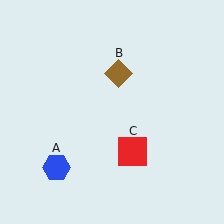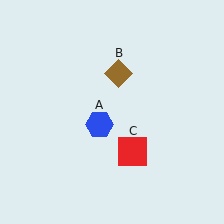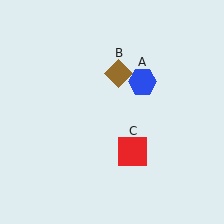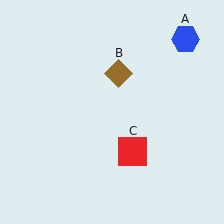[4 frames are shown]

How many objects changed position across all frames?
1 object changed position: blue hexagon (object A).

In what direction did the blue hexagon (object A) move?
The blue hexagon (object A) moved up and to the right.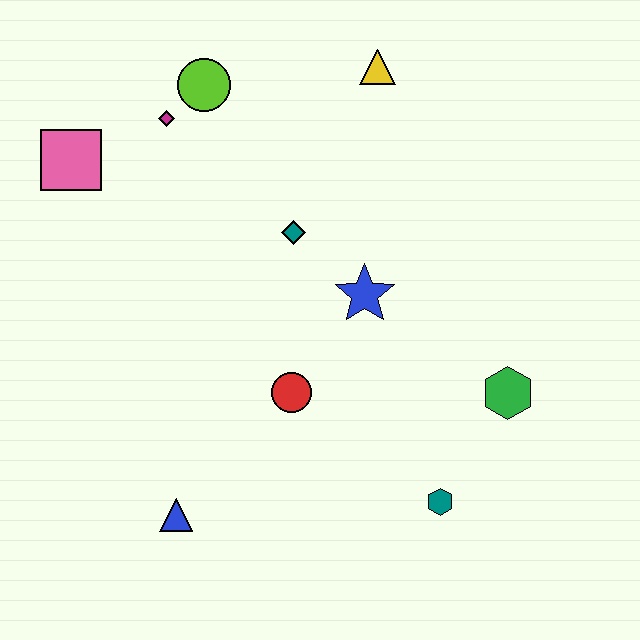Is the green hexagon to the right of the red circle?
Yes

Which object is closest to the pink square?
The magenta diamond is closest to the pink square.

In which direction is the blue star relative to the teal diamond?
The blue star is to the right of the teal diamond.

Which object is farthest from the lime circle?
The teal hexagon is farthest from the lime circle.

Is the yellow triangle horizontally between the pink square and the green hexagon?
Yes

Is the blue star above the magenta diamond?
No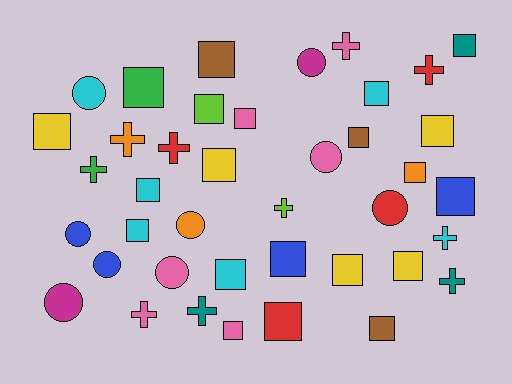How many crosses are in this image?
There are 10 crosses.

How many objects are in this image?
There are 40 objects.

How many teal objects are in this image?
There are 3 teal objects.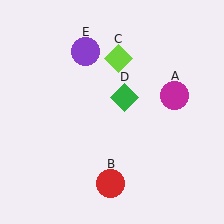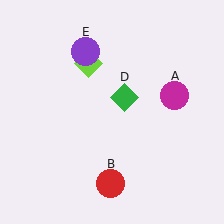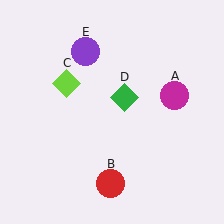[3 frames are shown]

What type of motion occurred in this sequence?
The lime diamond (object C) rotated counterclockwise around the center of the scene.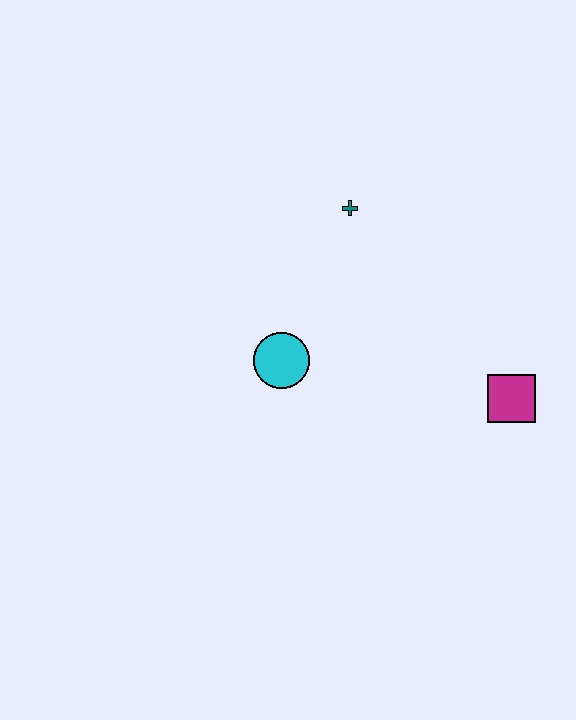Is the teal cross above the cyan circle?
Yes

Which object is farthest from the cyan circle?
The magenta square is farthest from the cyan circle.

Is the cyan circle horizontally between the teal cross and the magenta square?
No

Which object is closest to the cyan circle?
The teal cross is closest to the cyan circle.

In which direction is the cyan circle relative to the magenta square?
The cyan circle is to the left of the magenta square.